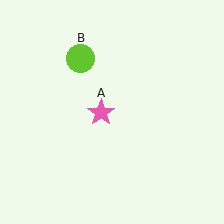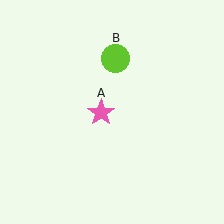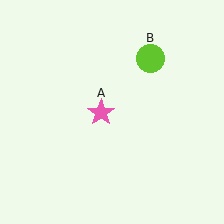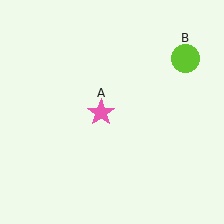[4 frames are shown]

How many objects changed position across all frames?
1 object changed position: lime circle (object B).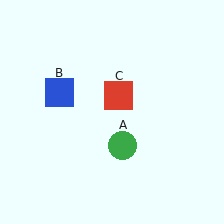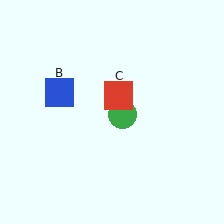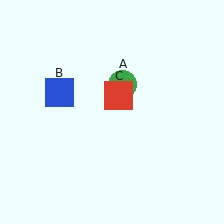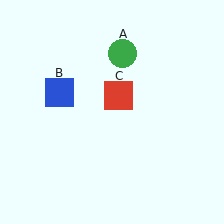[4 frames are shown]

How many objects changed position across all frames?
1 object changed position: green circle (object A).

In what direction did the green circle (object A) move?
The green circle (object A) moved up.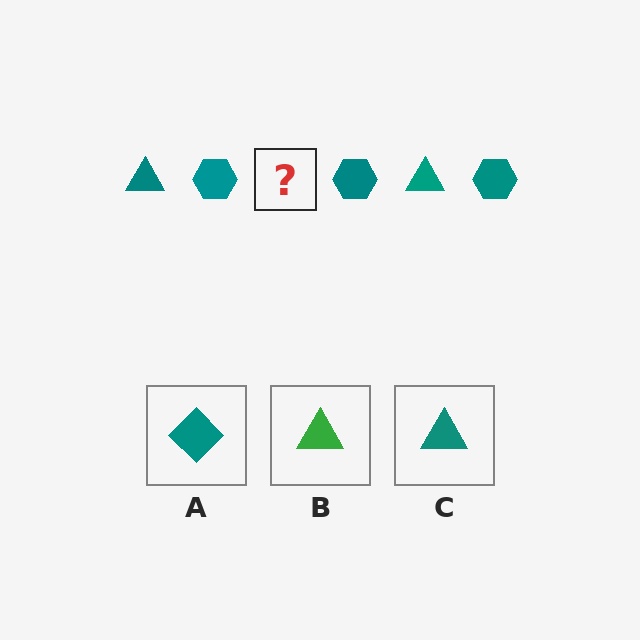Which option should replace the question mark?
Option C.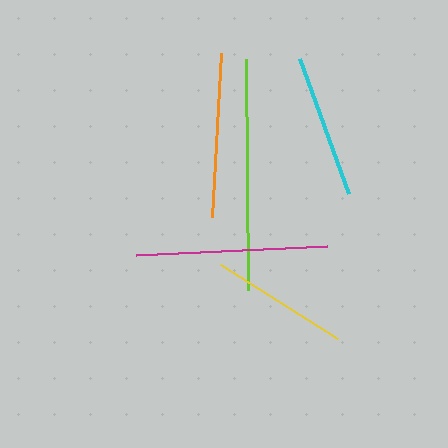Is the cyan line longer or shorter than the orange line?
The orange line is longer than the cyan line.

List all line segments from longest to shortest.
From longest to shortest: lime, magenta, orange, cyan, yellow.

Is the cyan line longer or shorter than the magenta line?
The magenta line is longer than the cyan line.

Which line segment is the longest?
The lime line is the longest at approximately 231 pixels.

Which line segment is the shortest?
The yellow line is the shortest at approximately 139 pixels.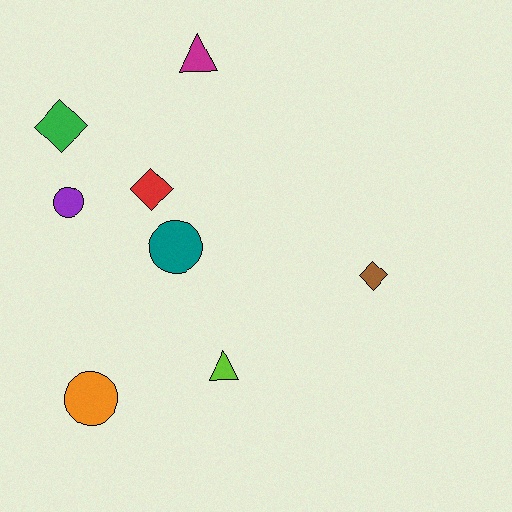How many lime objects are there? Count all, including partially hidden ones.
There is 1 lime object.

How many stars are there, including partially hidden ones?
There are no stars.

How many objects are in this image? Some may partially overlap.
There are 8 objects.